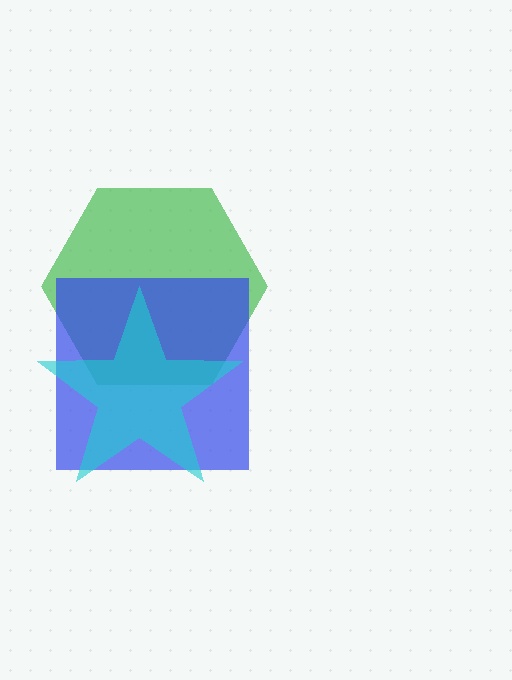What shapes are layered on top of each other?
The layered shapes are: a green hexagon, a blue square, a cyan star.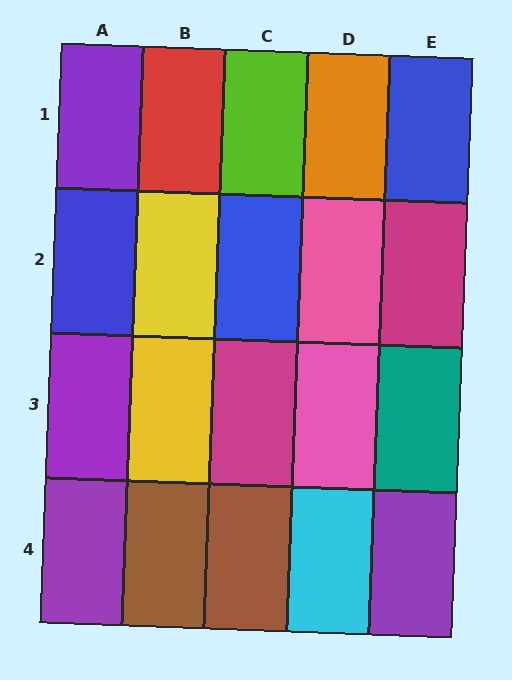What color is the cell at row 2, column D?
Pink.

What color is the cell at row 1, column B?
Red.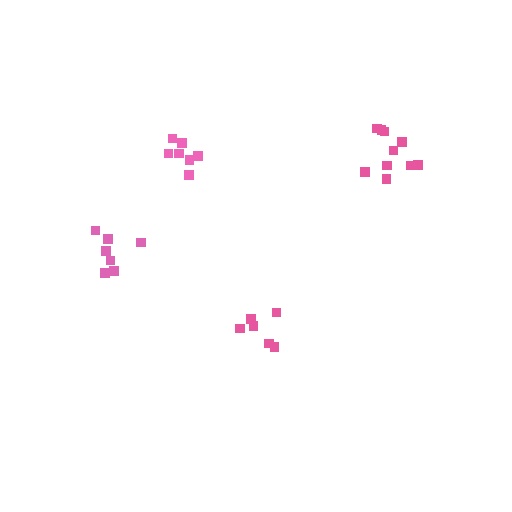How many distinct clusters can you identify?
There are 4 distinct clusters.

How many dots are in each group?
Group 1: 6 dots, Group 2: 7 dots, Group 3: 10 dots, Group 4: 7 dots (30 total).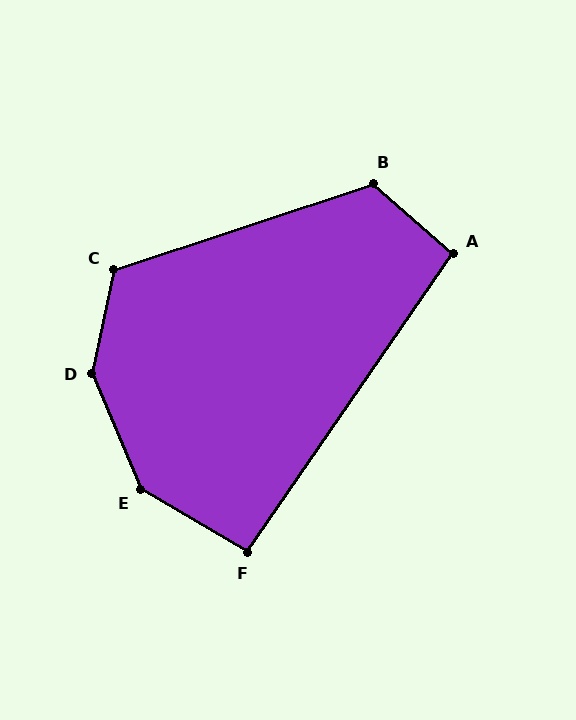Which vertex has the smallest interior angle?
F, at approximately 94 degrees.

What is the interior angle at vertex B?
Approximately 120 degrees (obtuse).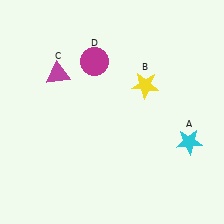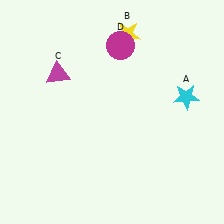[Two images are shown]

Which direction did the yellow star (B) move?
The yellow star (B) moved up.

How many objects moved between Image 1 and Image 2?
3 objects moved between the two images.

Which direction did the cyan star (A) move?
The cyan star (A) moved up.